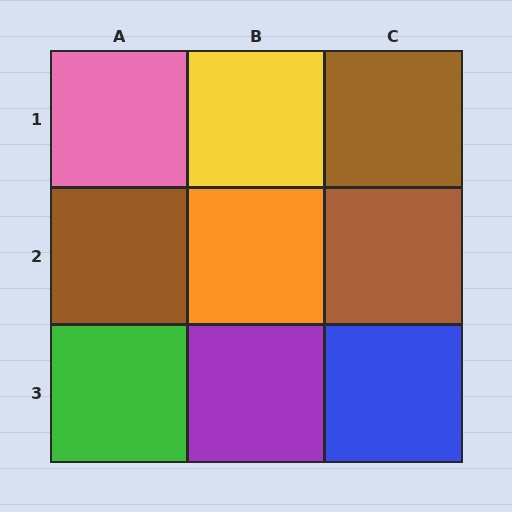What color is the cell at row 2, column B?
Orange.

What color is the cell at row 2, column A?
Brown.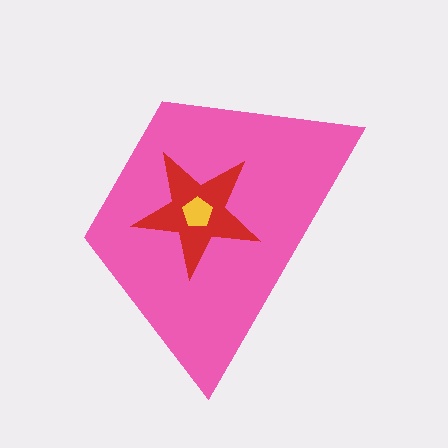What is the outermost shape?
The pink trapezoid.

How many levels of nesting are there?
3.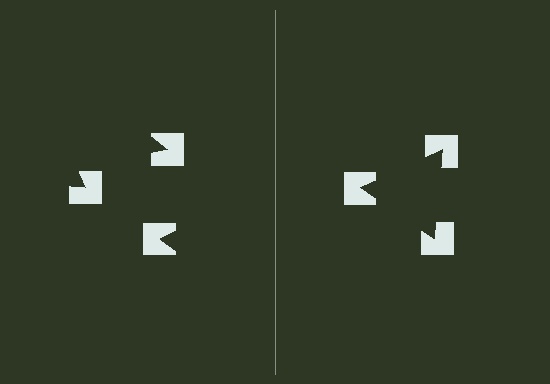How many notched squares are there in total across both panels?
6 — 3 on each side.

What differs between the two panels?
The notched squares are positioned identically on both sides; only the wedge orientations differ. On the right they align to a triangle; on the left they are misaligned.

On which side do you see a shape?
An illusory triangle appears on the right side. On the left side the wedge cuts are rotated, so no coherent shape forms.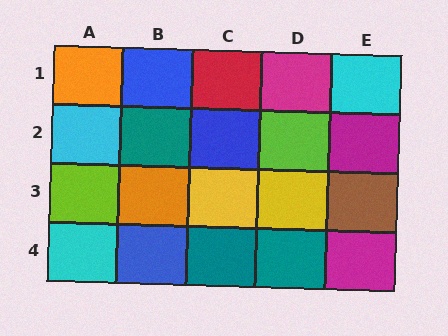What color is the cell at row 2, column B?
Teal.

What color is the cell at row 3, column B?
Orange.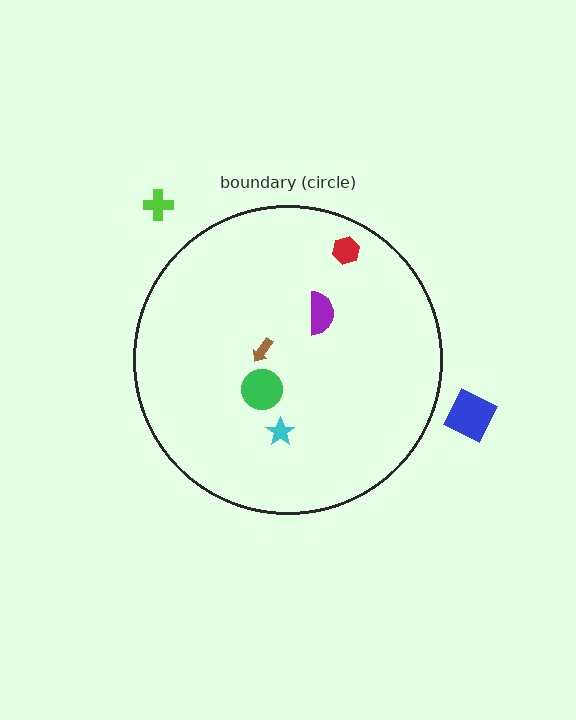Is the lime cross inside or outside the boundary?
Outside.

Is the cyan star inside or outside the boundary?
Inside.